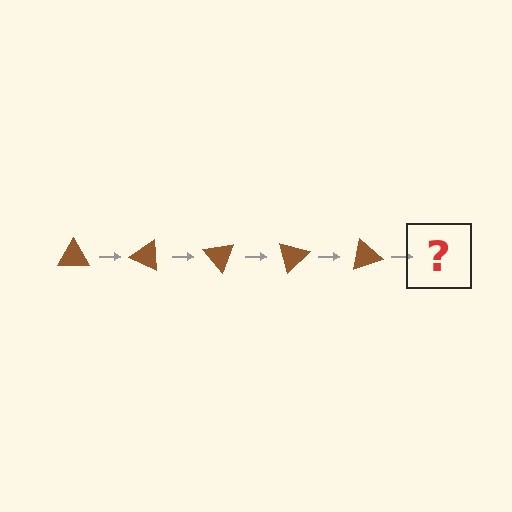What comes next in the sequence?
The next element should be a brown triangle rotated 125 degrees.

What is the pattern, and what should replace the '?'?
The pattern is that the triangle rotates 25 degrees each step. The '?' should be a brown triangle rotated 125 degrees.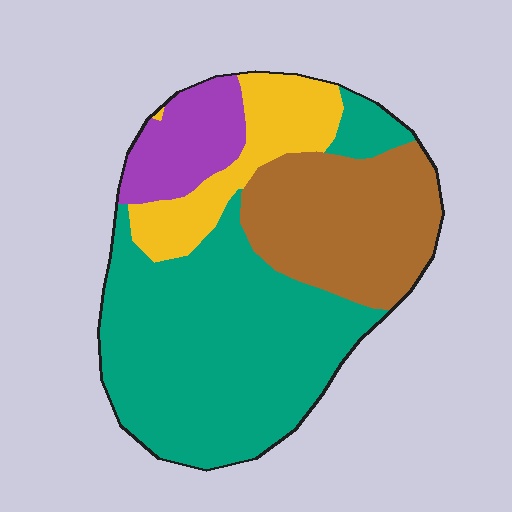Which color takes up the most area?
Teal, at roughly 50%.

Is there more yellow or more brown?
Brown.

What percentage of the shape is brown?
Brown takes up between a quarter and a half of the shape.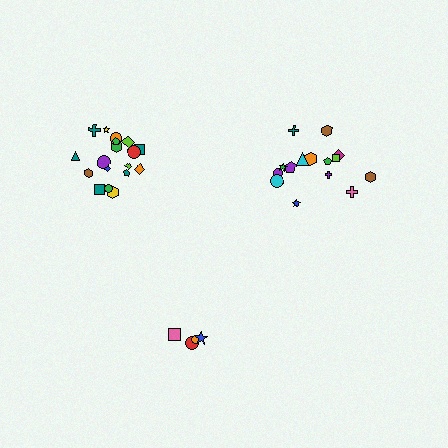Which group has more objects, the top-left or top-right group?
The top-left group.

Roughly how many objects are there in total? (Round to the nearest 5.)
Roughly 35 objects in total.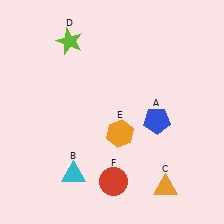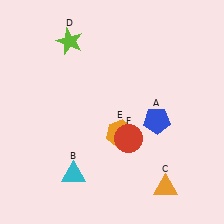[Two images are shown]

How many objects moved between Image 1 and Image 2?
1 object moved between the two images.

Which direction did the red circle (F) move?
The red circle (F) moved up.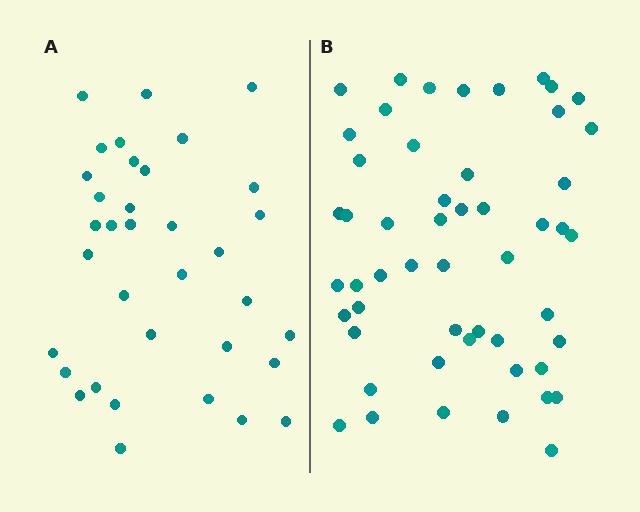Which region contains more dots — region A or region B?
Region B (the right region) has more dots.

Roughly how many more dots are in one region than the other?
Region B has approximately 15 more dots than region A.